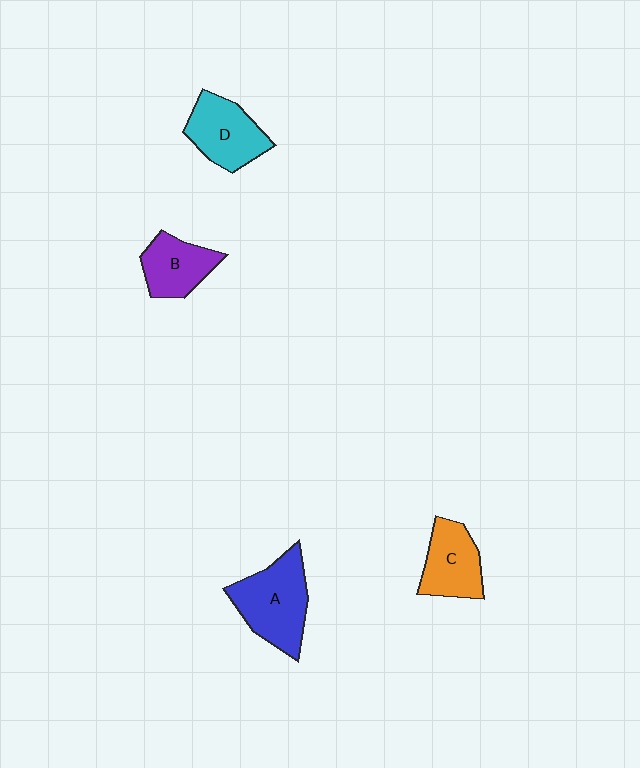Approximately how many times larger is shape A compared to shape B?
Approximately 1.5 times.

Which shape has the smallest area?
Shape B (purple).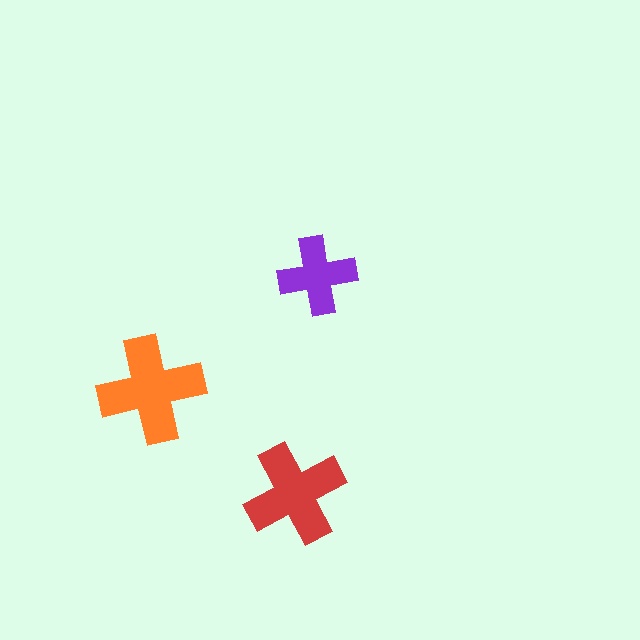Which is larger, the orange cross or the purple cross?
The orange one.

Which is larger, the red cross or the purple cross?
The red one.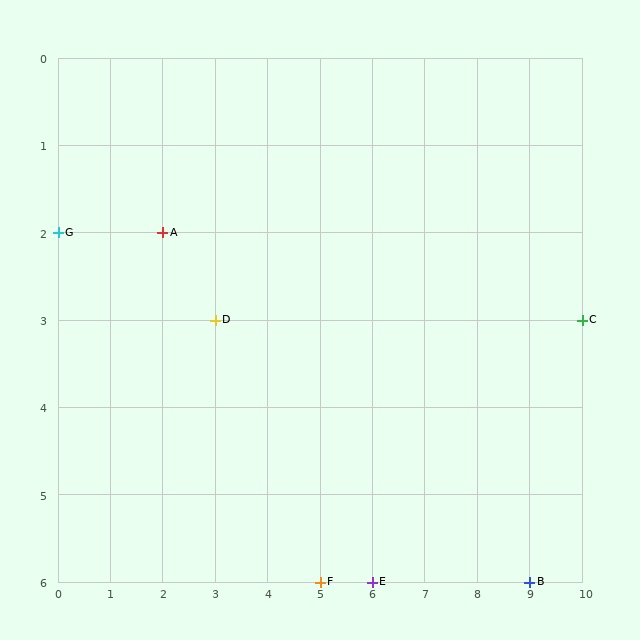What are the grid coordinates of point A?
Point A is at grid coordinates (2, 2).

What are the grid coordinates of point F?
Point F is at grid coordinates (5, 6).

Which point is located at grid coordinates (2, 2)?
Point A is at (2, 2).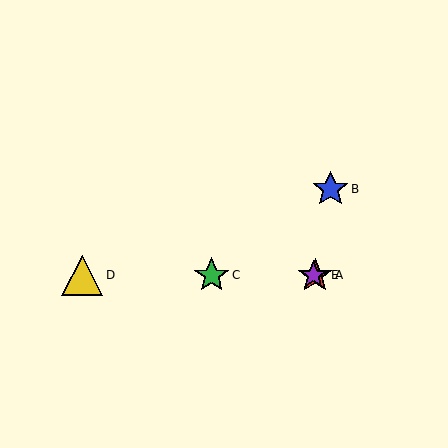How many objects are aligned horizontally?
4 objects (A, C, D, E) are aligned horizontally.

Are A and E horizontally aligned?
Yes, both are at y≈275.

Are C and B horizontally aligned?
No, C is at y≈275 and B is at y≈189.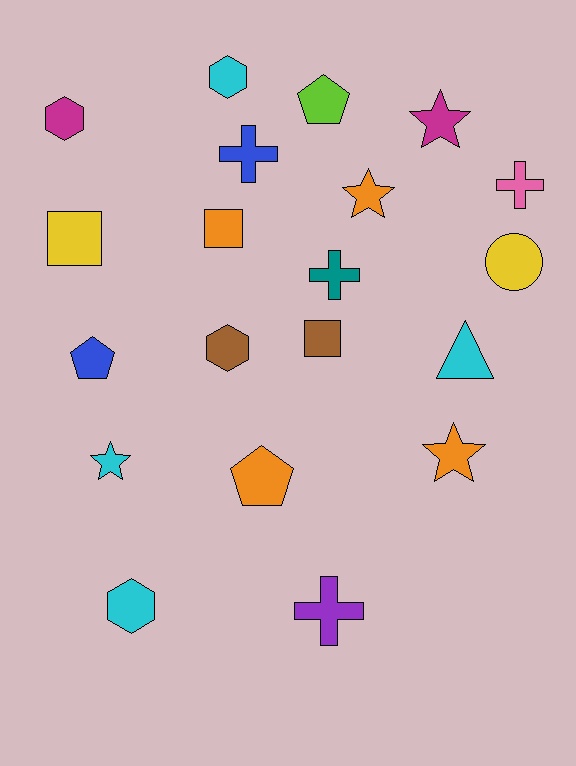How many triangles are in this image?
There is 1 triangle.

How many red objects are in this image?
There are no red objects.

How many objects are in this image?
There are 20 objects.